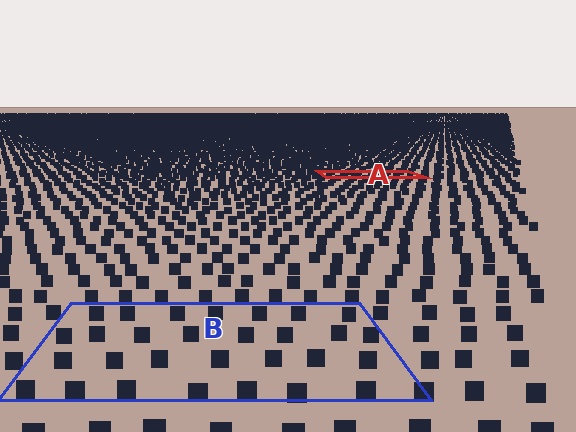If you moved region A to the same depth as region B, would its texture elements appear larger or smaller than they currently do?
They would appear larger. At a closer depth, the same texture elements are projected at a bigger on-screen size.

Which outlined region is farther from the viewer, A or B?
Region A is farther from the viewer — the texture elements inside it appear smaller and more densely packed.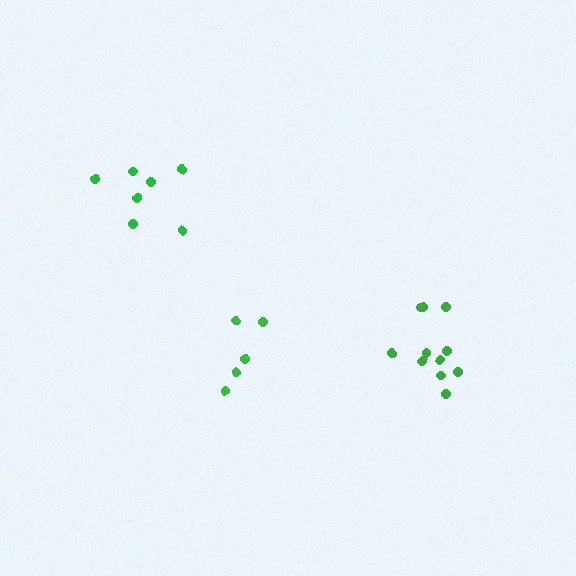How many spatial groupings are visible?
There are 3 spatial groupings.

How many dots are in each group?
Group 1: 7 dots, Group 2: 5 dots, Group 3: 11 dots (23 total).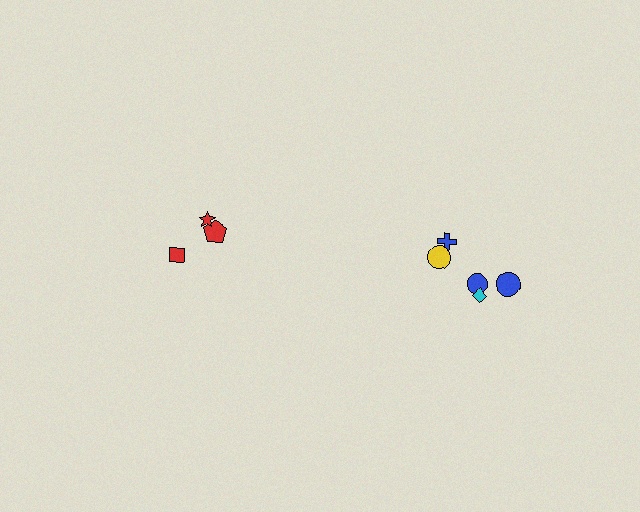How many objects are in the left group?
There are 3 objects.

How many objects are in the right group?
There are 5 objects.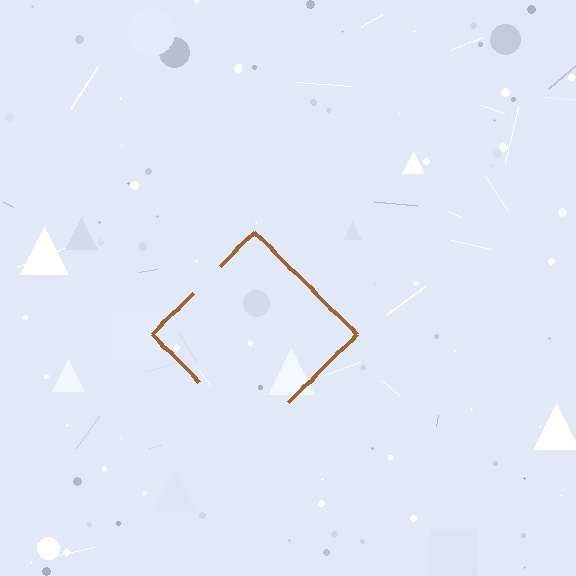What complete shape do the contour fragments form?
The contour fragments form a diamond.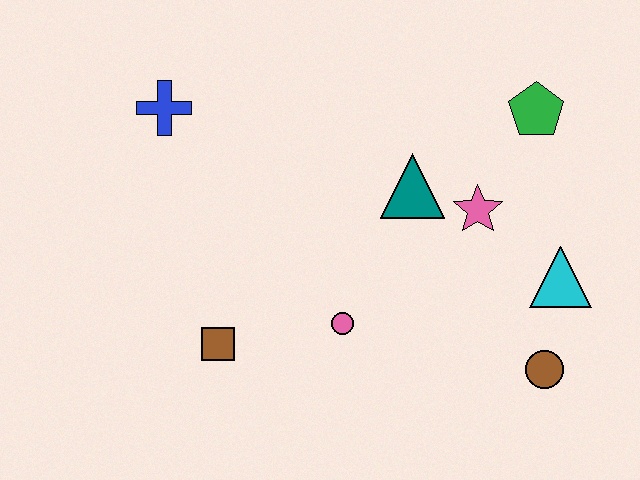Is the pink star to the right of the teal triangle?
Yes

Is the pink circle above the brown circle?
Yes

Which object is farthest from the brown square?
The green pentagon is farthest from the brown square.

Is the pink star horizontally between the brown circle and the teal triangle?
Yes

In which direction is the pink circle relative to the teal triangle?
The pink circle is below the teal triangle.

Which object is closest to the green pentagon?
The pink star is closest to the green pentagon.